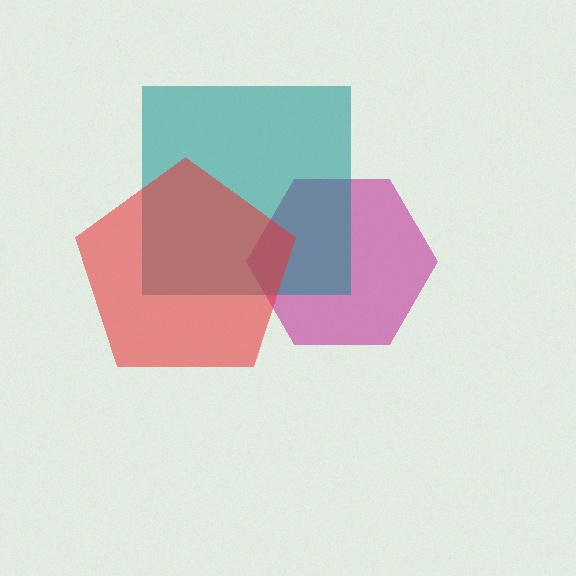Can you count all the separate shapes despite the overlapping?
Yes, there are 3 separate shapes.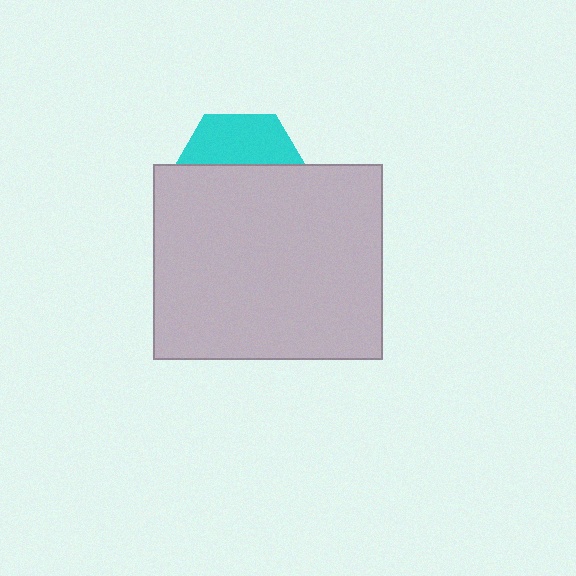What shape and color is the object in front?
The object in front is a light gray rectangle.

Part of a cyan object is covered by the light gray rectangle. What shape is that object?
It is a hexagon.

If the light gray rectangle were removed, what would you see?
You would see the complete cyan hexagon.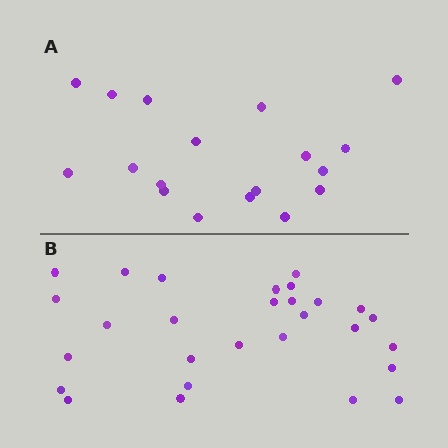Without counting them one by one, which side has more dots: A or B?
Region B (the bottom region) has more dots.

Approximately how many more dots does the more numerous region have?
Region B has roughly 10 or so more dots than region A.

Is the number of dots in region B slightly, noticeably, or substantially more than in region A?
Region B has substantially more. The ratio is roughly 1.6 to 1.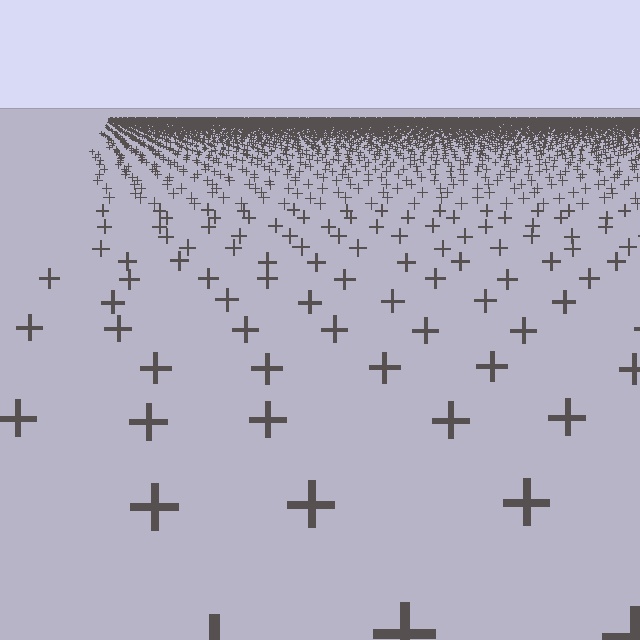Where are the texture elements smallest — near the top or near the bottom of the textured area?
Near the top.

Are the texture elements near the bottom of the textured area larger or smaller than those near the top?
Larger. Near the bottom, elements are closer to the viewer and appear at a bigger on-screen size.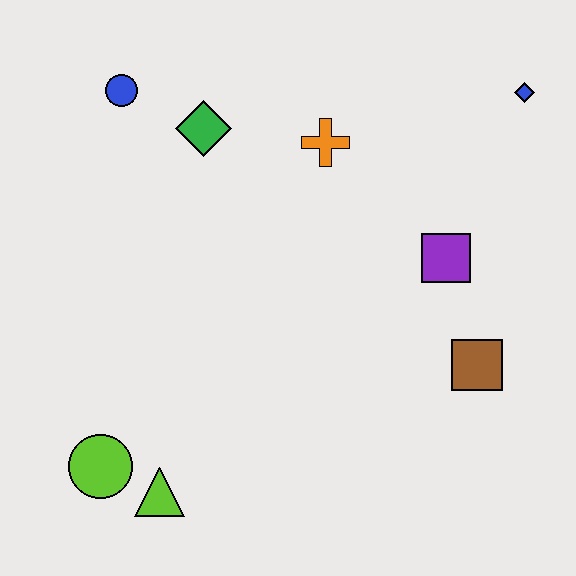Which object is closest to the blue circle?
The green diamond is closest to the blue circle.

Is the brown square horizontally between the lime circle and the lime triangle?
No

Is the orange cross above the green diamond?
No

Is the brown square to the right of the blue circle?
Yes